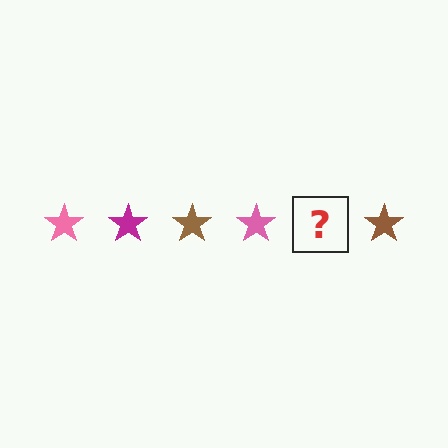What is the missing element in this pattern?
The missing element is a magenta star.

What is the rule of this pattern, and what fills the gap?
The rule is that the pattern cycles through pink, magenta, brown stars. The gap should be filled with a magenta star.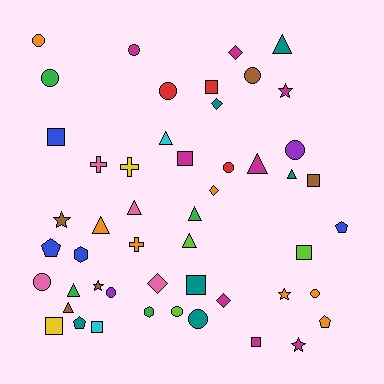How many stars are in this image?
There are 5 stars.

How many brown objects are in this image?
There are 5 brown objects.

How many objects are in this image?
There are 50 objects.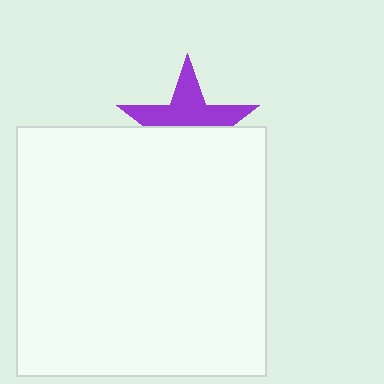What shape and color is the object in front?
The object in front is a white square.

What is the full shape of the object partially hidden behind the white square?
The partially hidden object is a purple star.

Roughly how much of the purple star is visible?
About half of it is visible (roughly 49%).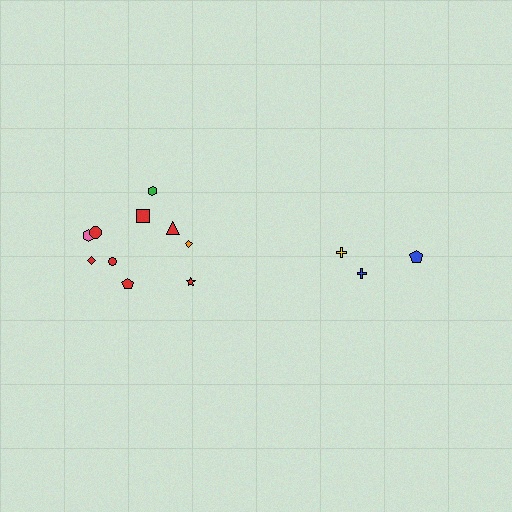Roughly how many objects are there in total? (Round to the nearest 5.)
Roughly 15 objects in total.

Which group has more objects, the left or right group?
The left group.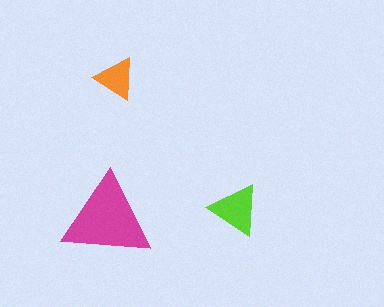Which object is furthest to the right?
The lime triangle is rightmost.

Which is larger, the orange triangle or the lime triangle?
The lime one.